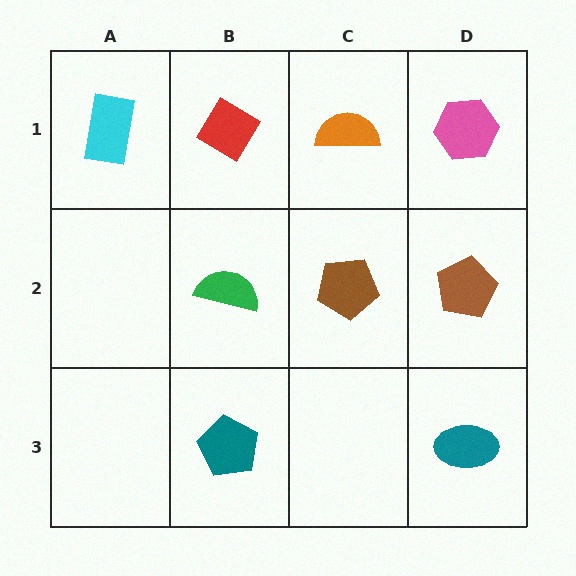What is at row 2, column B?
A green semicircle.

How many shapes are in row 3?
2 shapes.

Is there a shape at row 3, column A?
No, that cell is empty.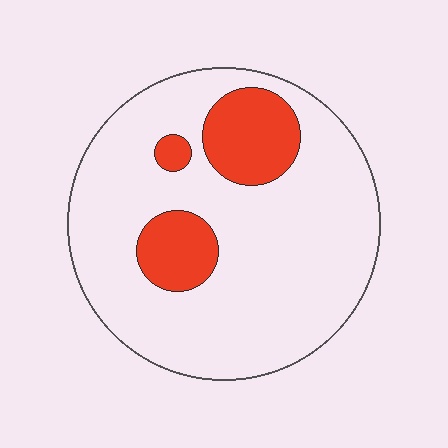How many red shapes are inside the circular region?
3.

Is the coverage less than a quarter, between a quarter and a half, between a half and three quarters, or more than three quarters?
Less than a quarter.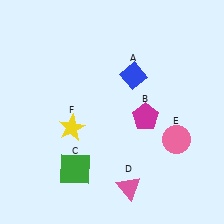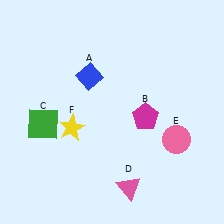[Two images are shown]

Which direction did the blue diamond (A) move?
The blue diamond (A) moved left.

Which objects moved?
The objects that moved are: the blue diamond (A), the green square (C).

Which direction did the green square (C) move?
The green square (C) moved up.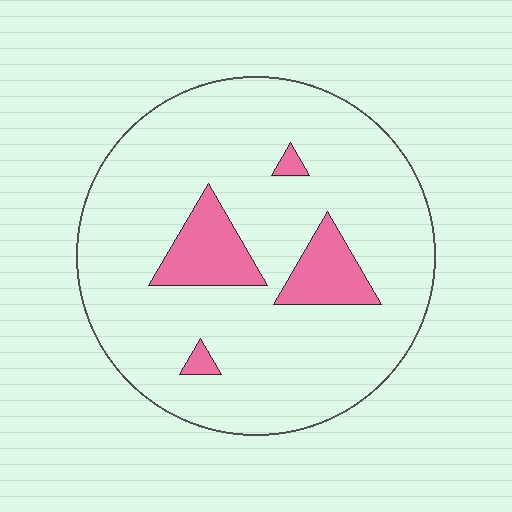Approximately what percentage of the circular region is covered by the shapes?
Approximately 15%.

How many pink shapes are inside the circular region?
4.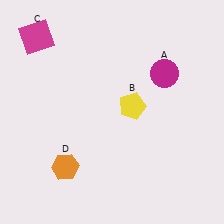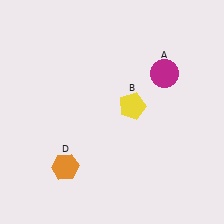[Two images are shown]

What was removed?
The magenta square (C) was removed in Image 2.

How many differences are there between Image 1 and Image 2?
There is 1 difference between the two images.